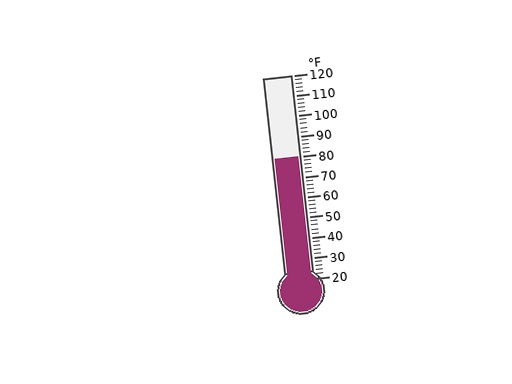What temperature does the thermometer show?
The thermometer shows approximately 80°F.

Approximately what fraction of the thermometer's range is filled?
The thermometer is filled to approximately 60% of its range.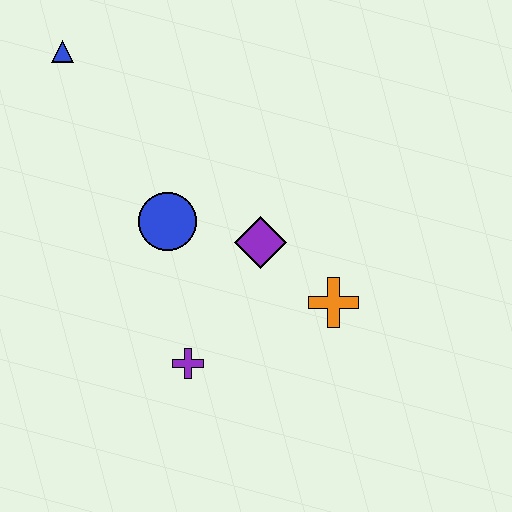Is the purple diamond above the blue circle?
No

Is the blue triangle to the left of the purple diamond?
Yes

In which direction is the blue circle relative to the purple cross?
The blue circle is above the purple cross.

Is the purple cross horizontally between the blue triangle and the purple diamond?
Yes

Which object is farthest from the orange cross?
The blue triangle is farthest from the orange cross.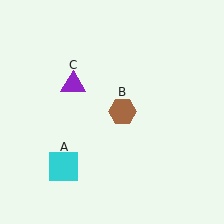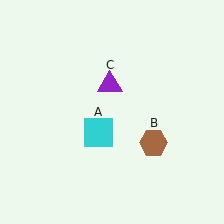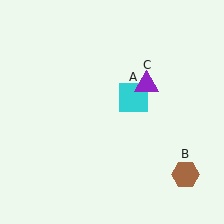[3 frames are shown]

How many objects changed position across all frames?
3 objects changed position: cyan square (object A), brown hexagon (object B), purple triangle (object C).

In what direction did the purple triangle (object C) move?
The purple triangle (object C) moved right.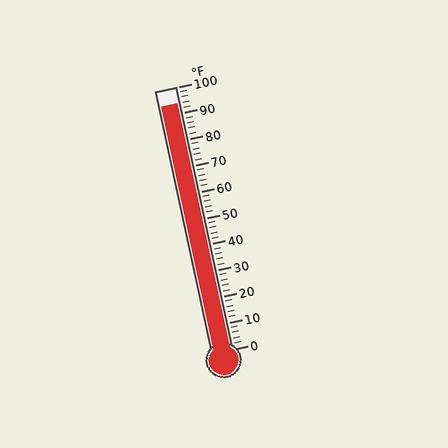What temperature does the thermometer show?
The thermometer shows approximately 94°F.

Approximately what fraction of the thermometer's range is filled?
The thermometer is filled to approximately 95% of its range.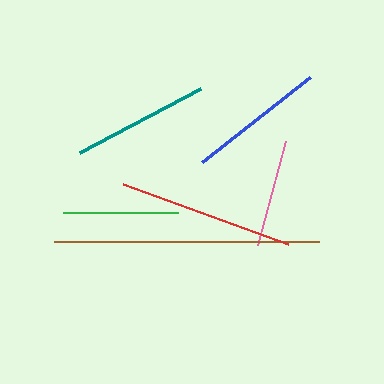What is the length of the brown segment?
The brown segment is approximately 265 pixels long.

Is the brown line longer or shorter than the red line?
The brown line is longer than the red line.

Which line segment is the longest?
The brown line is the longest at approximately 265 pixels.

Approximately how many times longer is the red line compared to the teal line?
The red line is approximately 1.3 times the length of the teal line.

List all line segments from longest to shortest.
From longest to shortest: brown, red, teal, blue, green, pink.